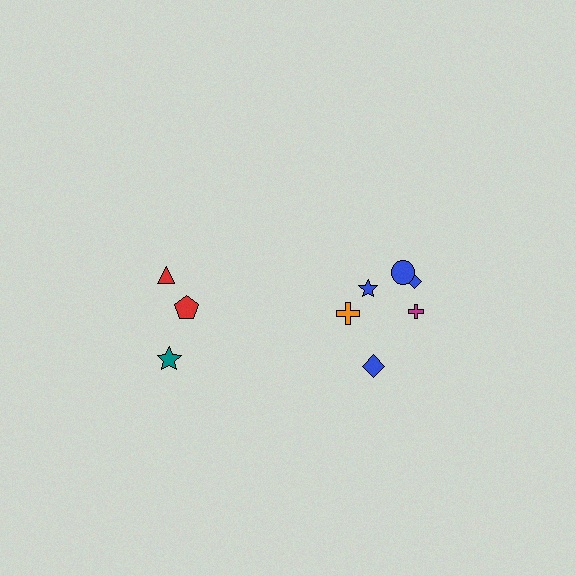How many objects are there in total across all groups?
There are 10 objects.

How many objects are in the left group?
There are 3 objects.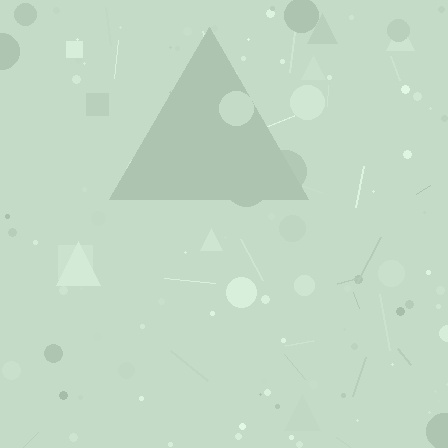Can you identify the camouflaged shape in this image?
The camouflaged shape is a triangle.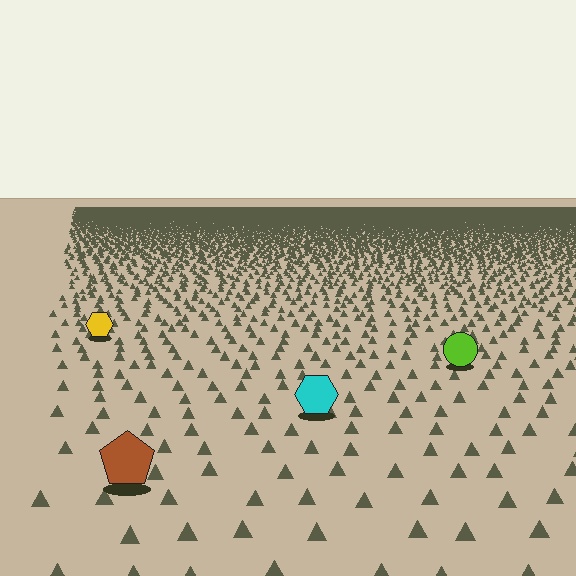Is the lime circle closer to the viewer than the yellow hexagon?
Yes. The lime circle is closer — you can tell from the texture gradient: the ground texture is coarser near it.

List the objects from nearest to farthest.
From nearest to farthest: the brown pentagon, the cyan hexagon, the lime circle, the yellow hexagon.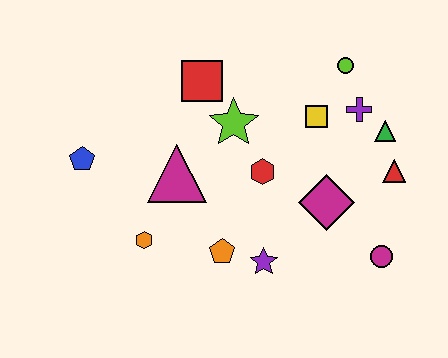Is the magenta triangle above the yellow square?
No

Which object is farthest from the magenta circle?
The blue pentagon is farthest from the magenta circle.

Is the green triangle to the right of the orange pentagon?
Yes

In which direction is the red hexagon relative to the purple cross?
The red hexagon is to the left of the purple cross.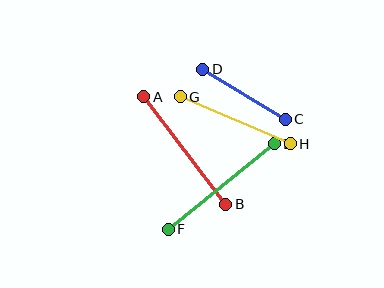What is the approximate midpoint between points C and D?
The midpoint is at approximately (244, 94) pixels.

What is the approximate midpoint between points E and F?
The midpoint is at approximately (221, 186) pixels.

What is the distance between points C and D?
The distance is approximately 97 pixels.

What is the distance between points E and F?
The distance is approximately 136 pixels.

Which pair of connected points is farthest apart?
Points E and F are farthest apart.